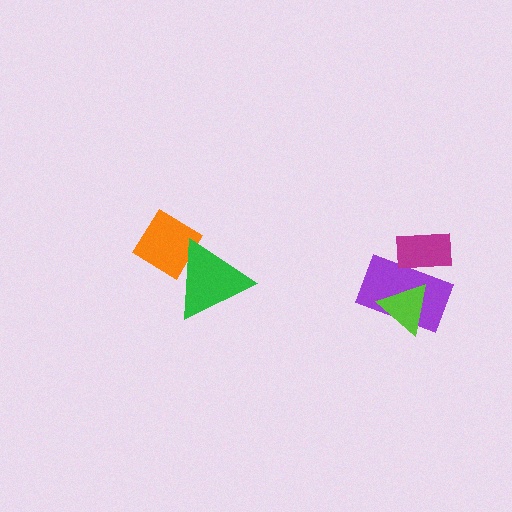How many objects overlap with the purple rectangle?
2 objects overlap with the purple rectangle.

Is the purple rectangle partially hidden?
Yes, it is partially covered by another shape.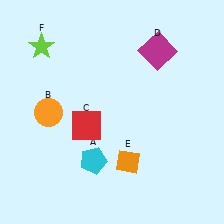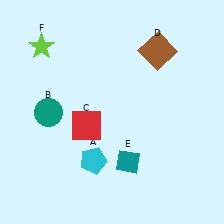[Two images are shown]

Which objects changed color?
B changed from orange to teal. D changed from magenta to brown. E changed from orange to teal.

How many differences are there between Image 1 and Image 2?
There are 3 differences between the two images.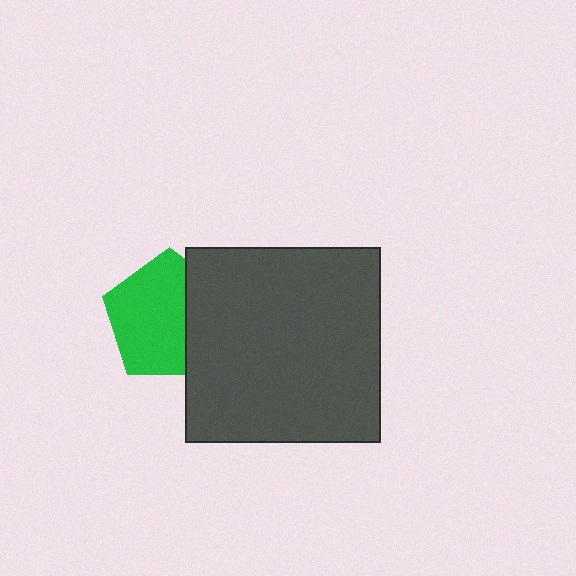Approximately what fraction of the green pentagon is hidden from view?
Roughly 33% of the green pentagon is hidden behind the dark gray square.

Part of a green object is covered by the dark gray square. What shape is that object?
It is a pentagon.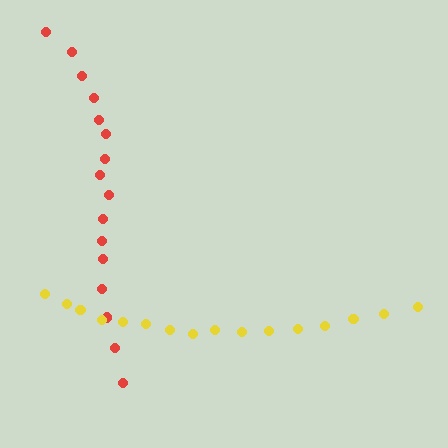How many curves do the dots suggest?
There are 2 distinct paths.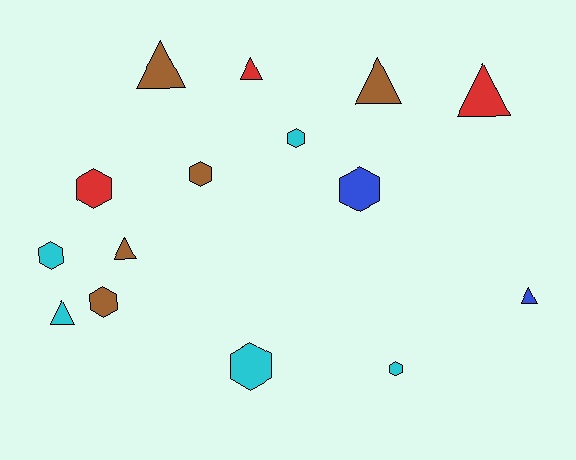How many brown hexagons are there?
There are 2 brown hexagons.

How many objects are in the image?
There are 15 objects.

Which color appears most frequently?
Brown, with 5 objects.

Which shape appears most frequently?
Hexagon, with 8 objects.